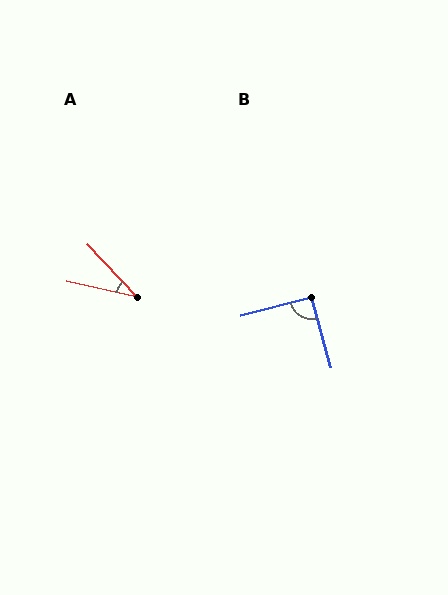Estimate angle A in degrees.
Approximately 34 degrees.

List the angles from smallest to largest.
A (34°), B (91°).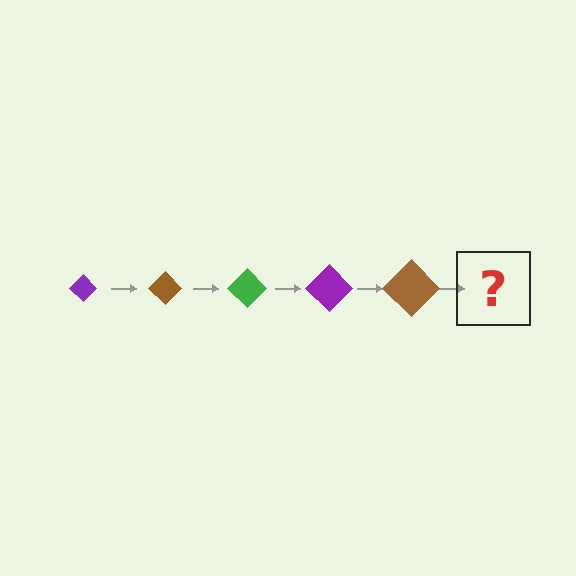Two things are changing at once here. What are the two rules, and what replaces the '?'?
The two rules are that the diamond grows larger each step and the color cycles through purple, brown, and green. The '?' should be a green diamond, larger than the previous one.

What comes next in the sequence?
The next element should be a green diamond, larger than the previous one.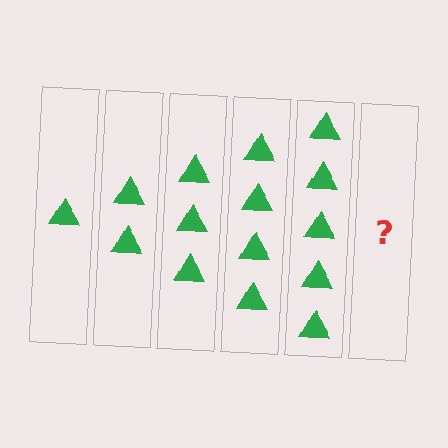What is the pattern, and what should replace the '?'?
The pattern is that each step adds one more triangle. The '?' should be 6 triangles.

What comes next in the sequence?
The next element should be 6 triangles.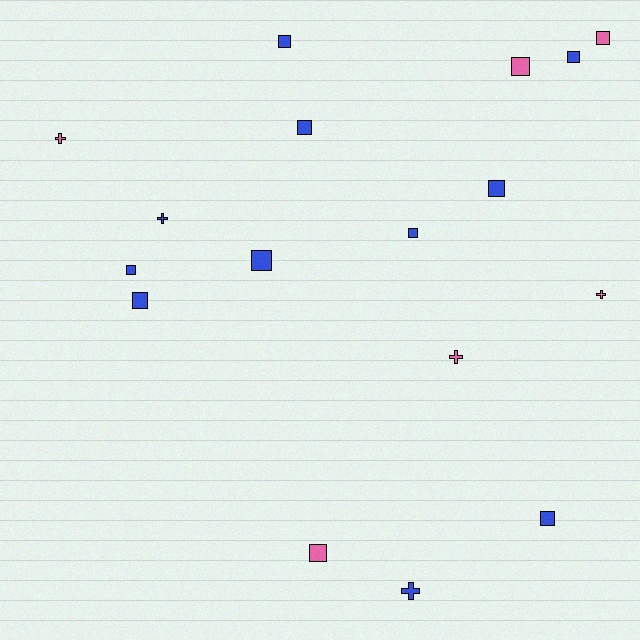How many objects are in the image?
There are 17 objects.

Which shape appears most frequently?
Square, with 12 objects.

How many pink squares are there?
There are 3 pink squares.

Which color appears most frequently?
Blue, with 11 objects.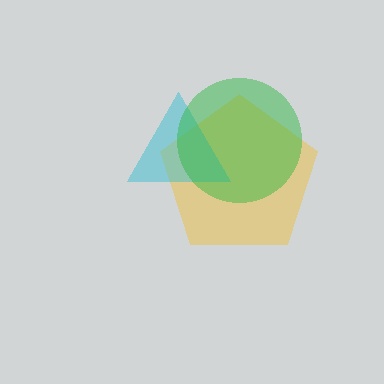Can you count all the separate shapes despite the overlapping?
Yes, there are 3 separate shapes.